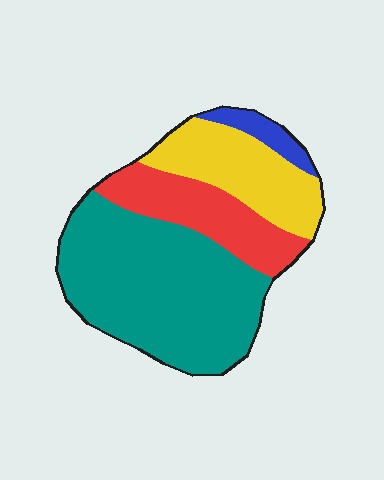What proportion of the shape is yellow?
Yellow takes up about one fifth (1/5) of the shape.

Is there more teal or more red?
Teal.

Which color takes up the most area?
Teal, at roughly 50%.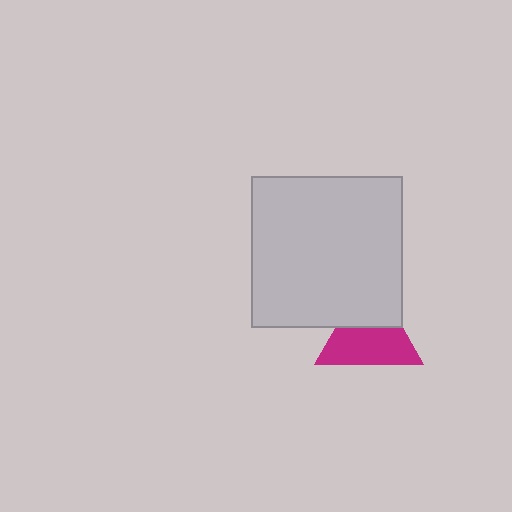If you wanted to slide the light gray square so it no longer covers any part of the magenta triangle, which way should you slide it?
Slide it up — that is the most direct way to separate the two shapes.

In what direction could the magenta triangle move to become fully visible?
The magenta triangle could move down. That would shift it out from behind the light gray square entirely.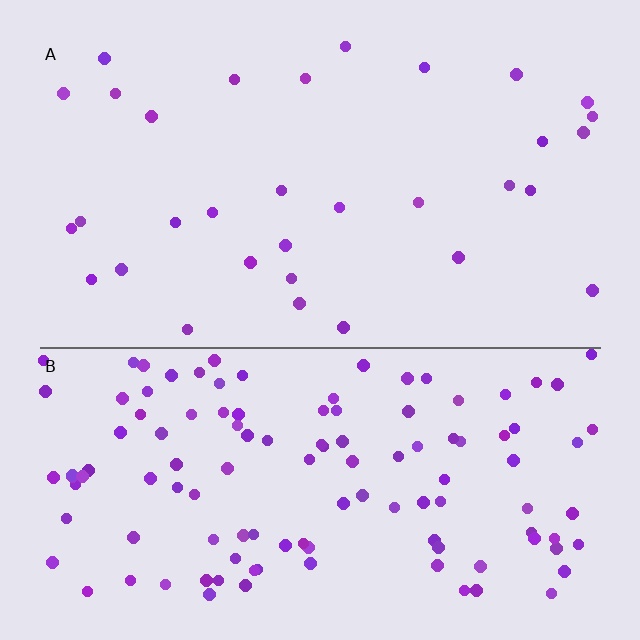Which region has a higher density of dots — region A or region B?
B (the bottom).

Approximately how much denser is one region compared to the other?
Approximately 3.7× — region B over region A.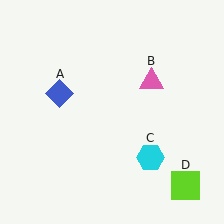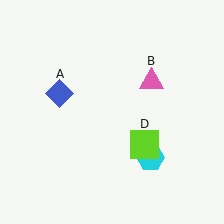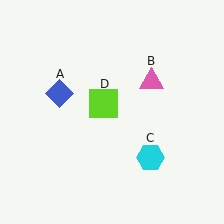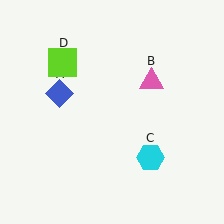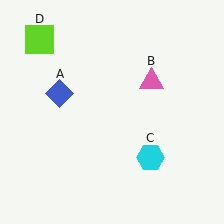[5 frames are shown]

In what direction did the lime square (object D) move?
The lime square (object D) moved up and to the left.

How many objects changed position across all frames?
1 object changed position: lime square (object D).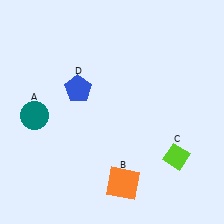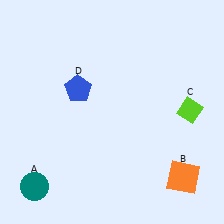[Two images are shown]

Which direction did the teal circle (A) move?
The teal circle (A) moved down.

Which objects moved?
The objects that moved are: the teal circle (A), the orange square (B), the lime diamond (C).